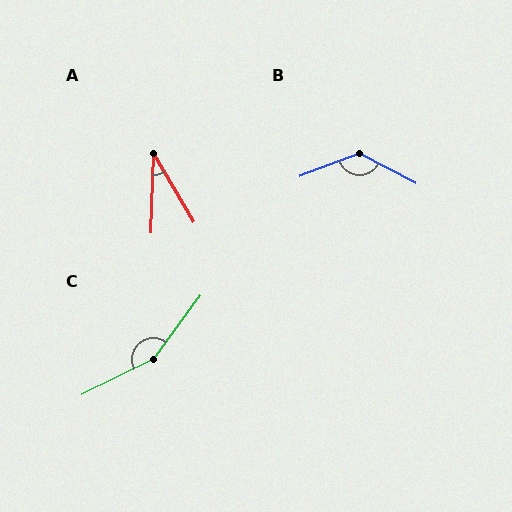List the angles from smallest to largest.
A (33°), B (132°), C (152°).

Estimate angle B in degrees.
Approximately 132 degrees.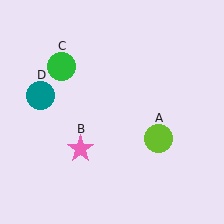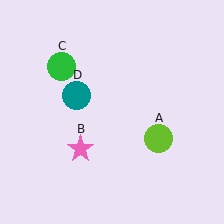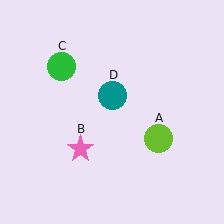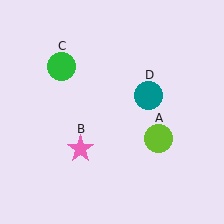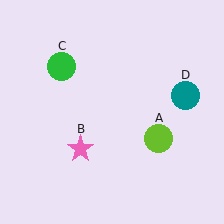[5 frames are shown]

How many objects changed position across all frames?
1 object changed position: teal circle (object D).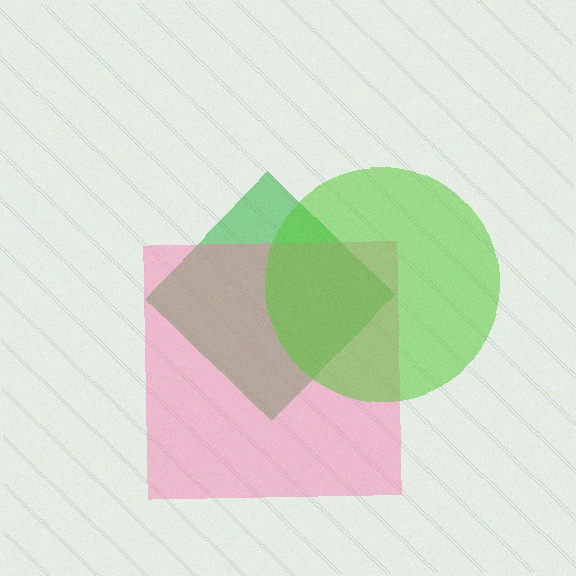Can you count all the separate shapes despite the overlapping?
Yes, there are 3 separate shapes.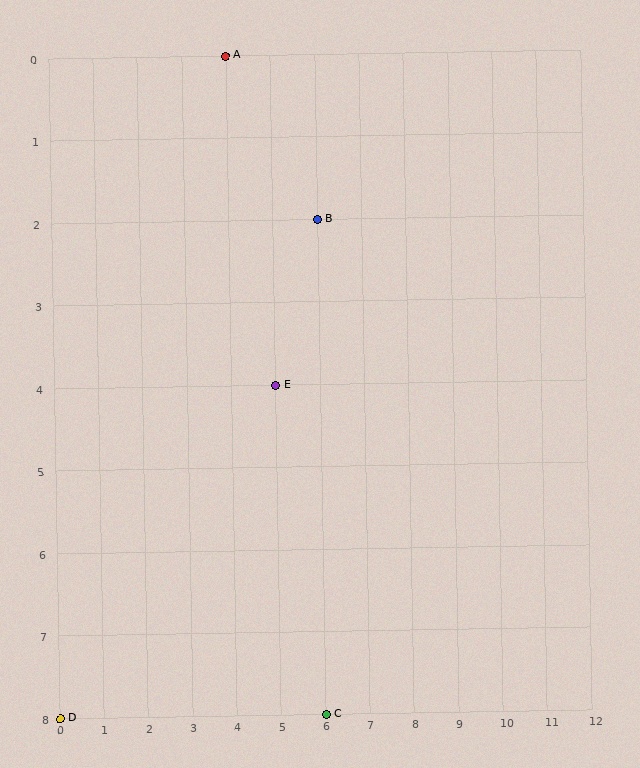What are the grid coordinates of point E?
Point E is at grid coordinates (5, 4).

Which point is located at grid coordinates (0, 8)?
Point D is at (0, 8).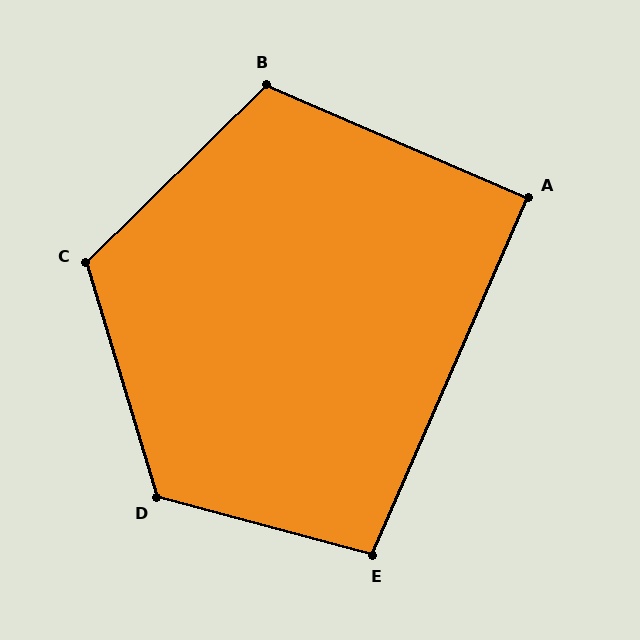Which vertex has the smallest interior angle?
A, at approximately 90 degrees.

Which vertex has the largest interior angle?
D, at approximately 122 degrees.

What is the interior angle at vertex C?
Approximately 118 degrees (obtuse).